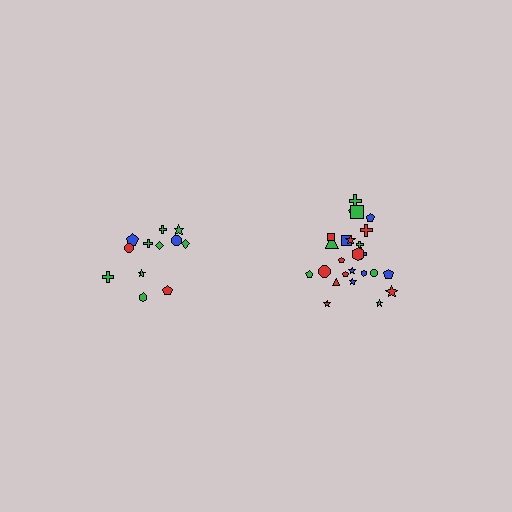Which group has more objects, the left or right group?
The right group.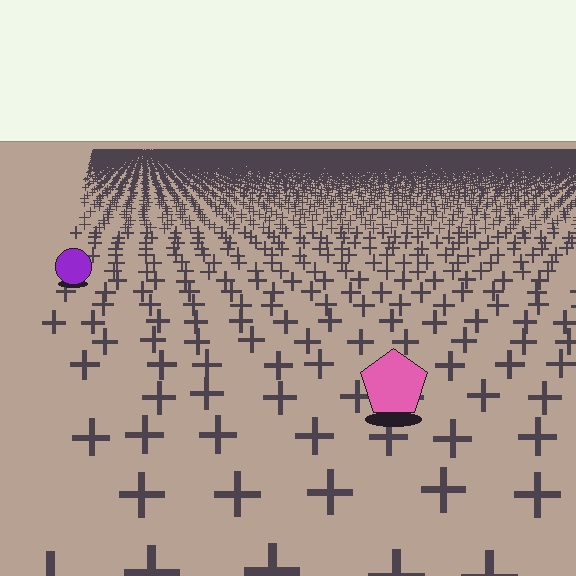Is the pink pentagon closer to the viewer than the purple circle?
Yes. The pink pentagon is closer — you can tell from the texture gradient: the ground texture is coarser near it.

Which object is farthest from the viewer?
The purple circle is farthest from the viewer. It appears smaller and the ground texture around it is denser.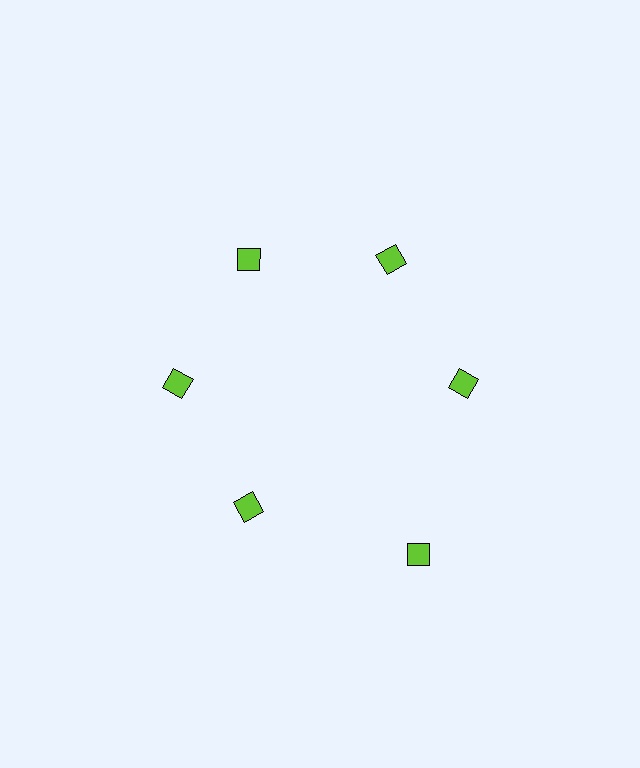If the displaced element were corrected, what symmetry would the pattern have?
It would have 6-fold rotational symmetry — the pattern would map onto itself every 60 degrees.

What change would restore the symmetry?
The symmetry would be restored by moving it inward, back onto the ring so that all 6 diamonds sit at equal angles and equal distance from the center.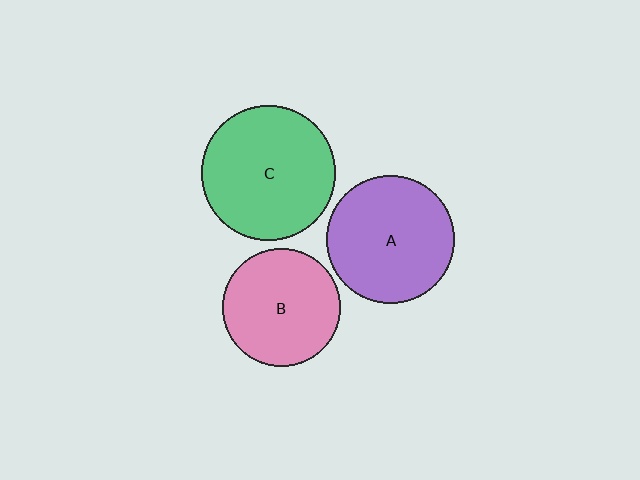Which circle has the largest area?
Circle C (green).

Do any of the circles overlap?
No, none of the circles overlap.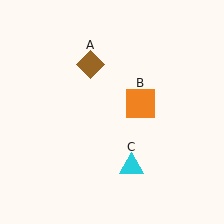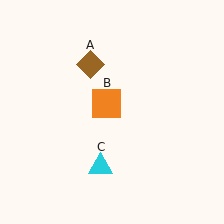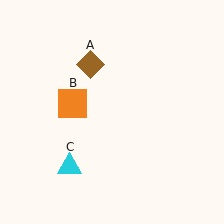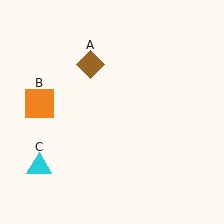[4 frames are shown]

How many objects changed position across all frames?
2 objects changed position: orange square (object B), cyan triangle (object C).